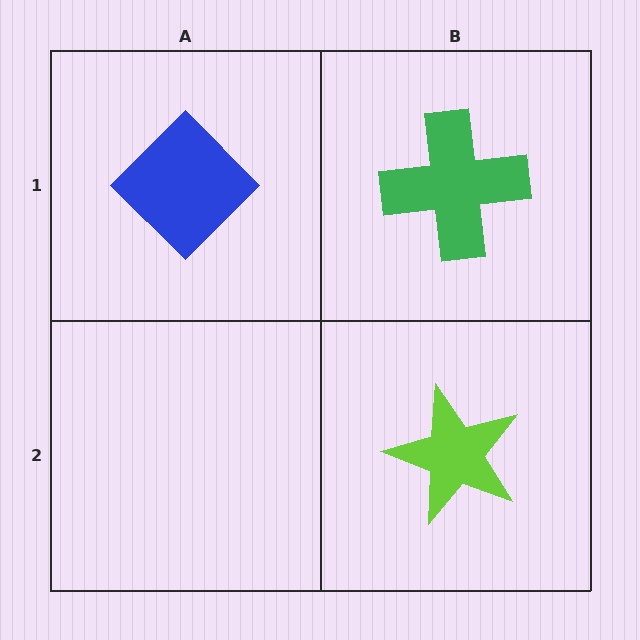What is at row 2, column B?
A lime star.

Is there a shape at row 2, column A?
No, that cell is empty.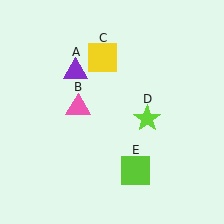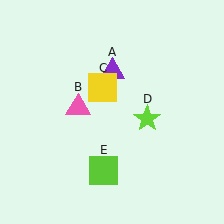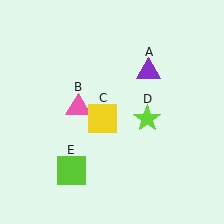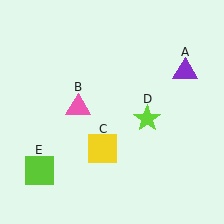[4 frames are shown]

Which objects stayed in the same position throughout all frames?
Pink triangle (object B) and lime star (object D) remained stationary.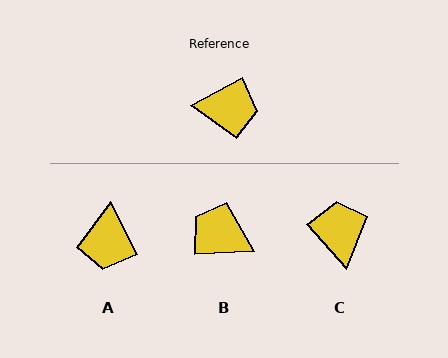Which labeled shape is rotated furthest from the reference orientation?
B, about 155 degrees away.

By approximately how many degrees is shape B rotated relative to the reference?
Approximately 155 degrees counter-clockwise.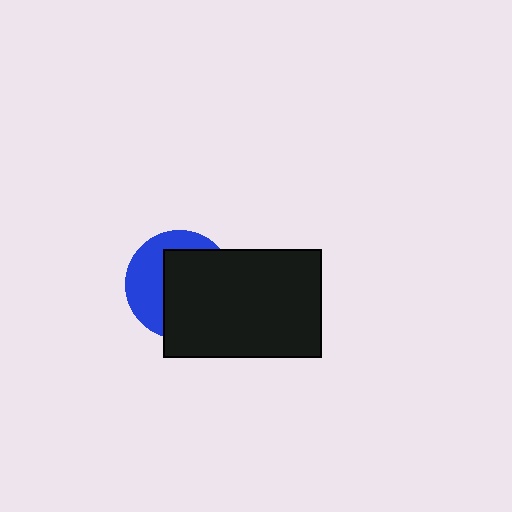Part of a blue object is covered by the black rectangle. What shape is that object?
It is a circle.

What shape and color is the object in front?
The object in front is a black rectangle.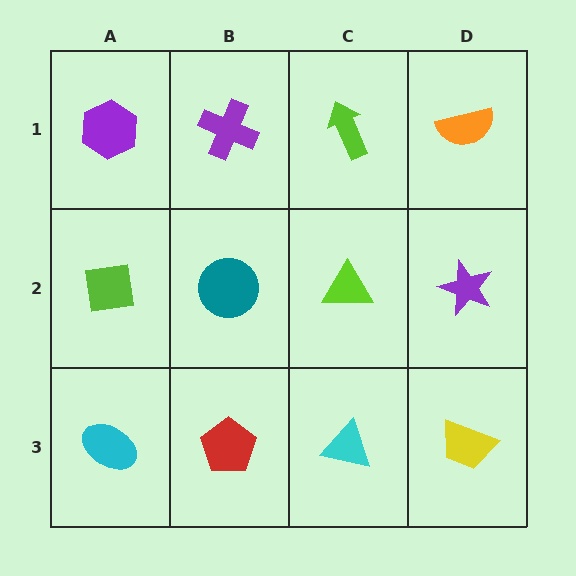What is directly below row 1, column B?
A teal circle.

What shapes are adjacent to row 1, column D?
A purple star (row 2, column D), a lime arrow (row 1, column C).